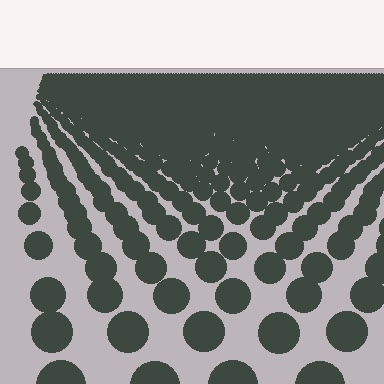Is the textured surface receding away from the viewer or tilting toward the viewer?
The surface is receding away from the viewer. Texture elements get smaller and denser toward the top.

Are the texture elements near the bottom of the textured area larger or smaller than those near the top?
Larger. Near the bottom, elements are closer to the viewer and appear at a bigger on-screen size.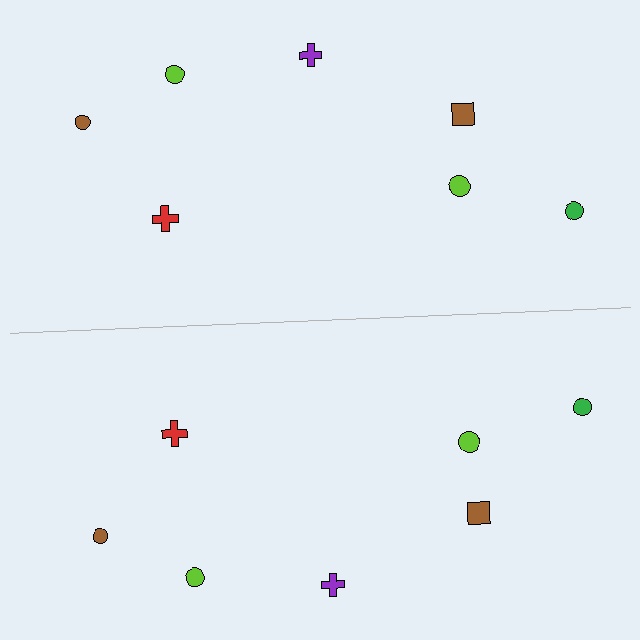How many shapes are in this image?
There are 14 shapes in this image.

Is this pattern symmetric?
Yes, this pattern has bilateral (reflection) symmetry.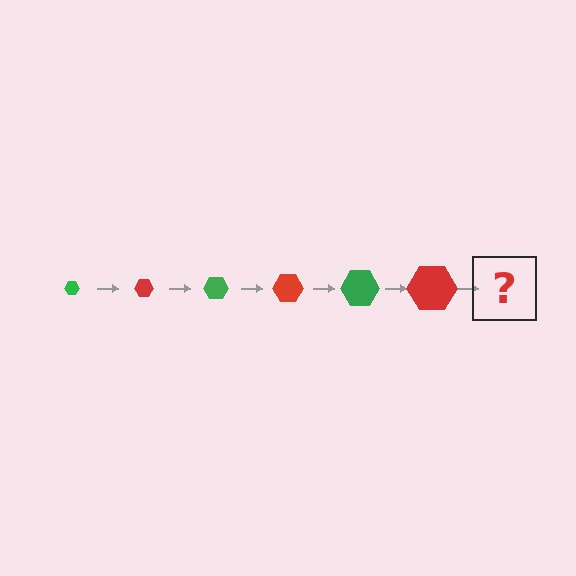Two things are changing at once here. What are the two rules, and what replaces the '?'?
The two rules are that the hexagon grows larger each step and the color cycles through green and red. The '?' should be a green hexagon, larger than the previous one.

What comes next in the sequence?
The next element should be a green hexagon, larger than the previous one.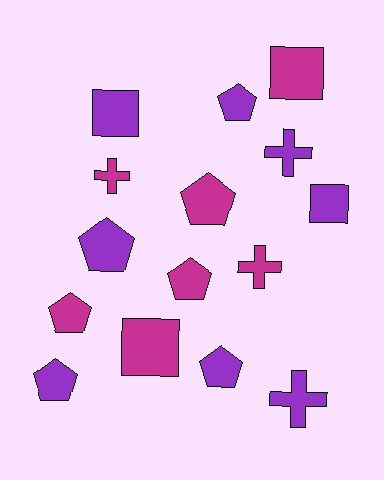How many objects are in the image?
There are 15 objects.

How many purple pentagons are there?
There are 4 purple pentagons.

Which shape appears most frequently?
Pentagon, with 7 objects.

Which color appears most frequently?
Purple, with 8 objects.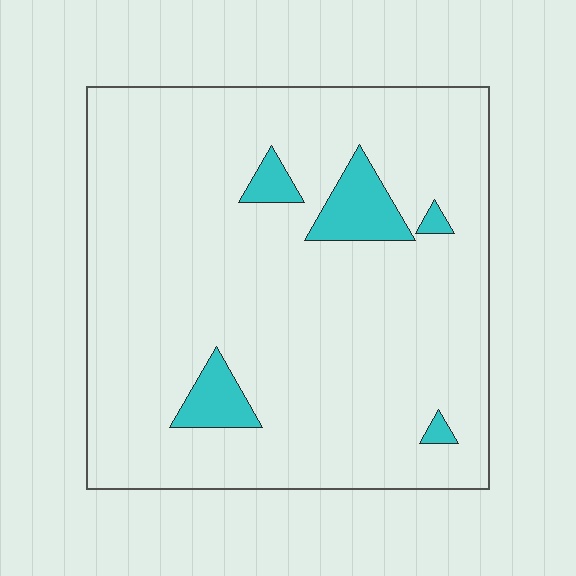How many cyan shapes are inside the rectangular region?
5.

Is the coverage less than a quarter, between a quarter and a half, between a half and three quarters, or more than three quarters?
Less than a quarter.